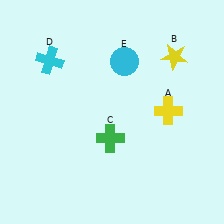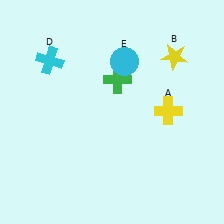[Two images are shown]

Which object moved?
The green cross (C) moved up.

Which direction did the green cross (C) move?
The green cross (C) moved up.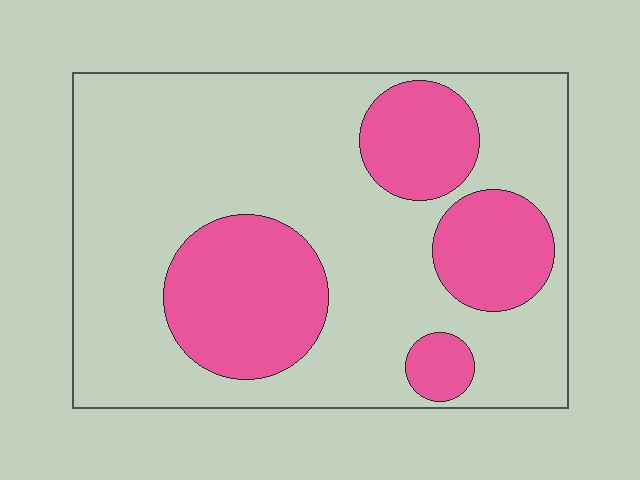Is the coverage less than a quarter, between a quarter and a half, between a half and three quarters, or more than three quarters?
Between a quarter and a half.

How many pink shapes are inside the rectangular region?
4.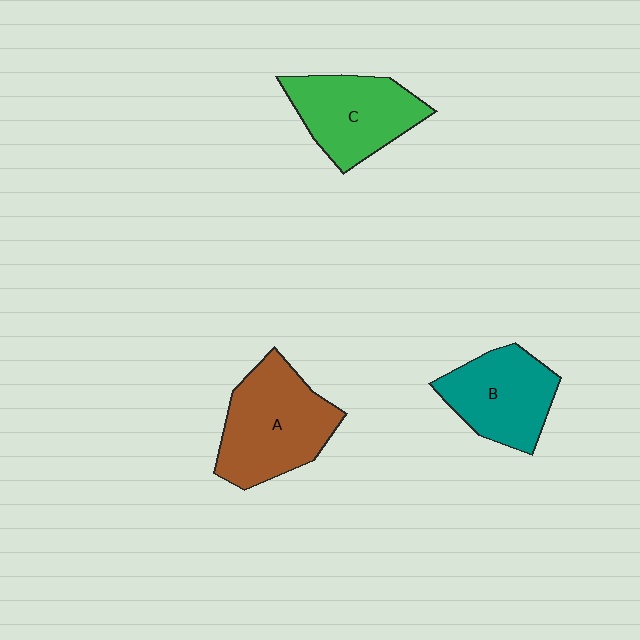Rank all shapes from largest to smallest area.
From largest to smallest: A (brown), C (green), B (teal).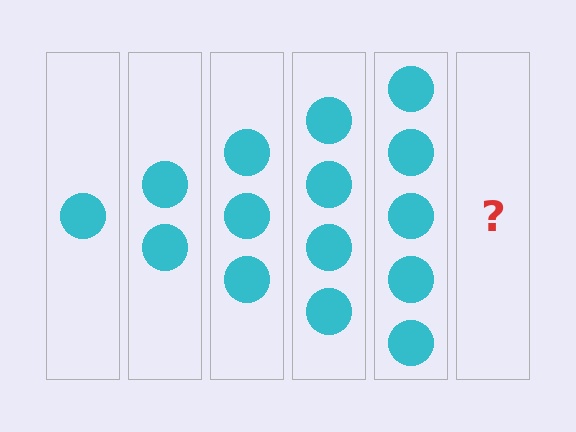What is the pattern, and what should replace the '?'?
The pattern is that each step adds one more circle. The '?' should be 6 circles.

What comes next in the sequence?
The next element should be 6 circles.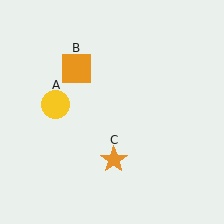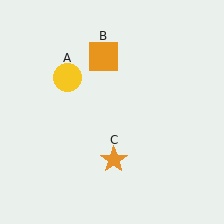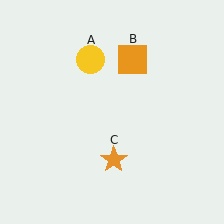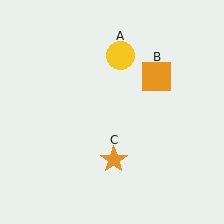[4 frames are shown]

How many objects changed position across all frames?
2 objects changed position: yellow circle (object A), orange square (object B).